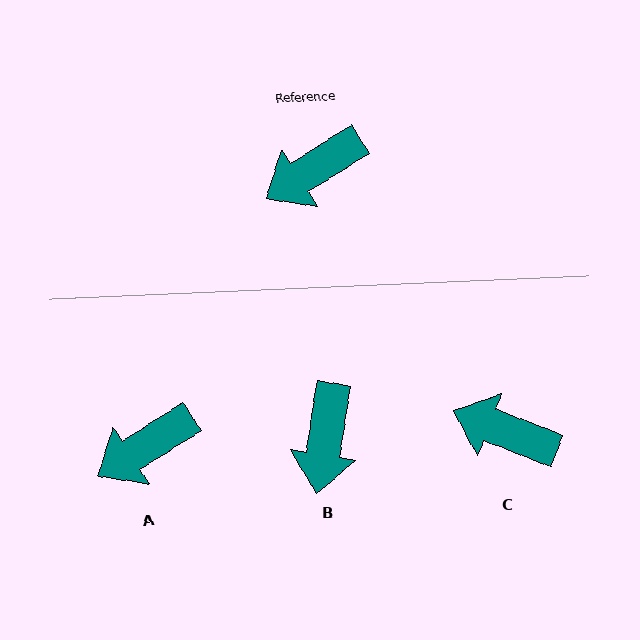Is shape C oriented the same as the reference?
No, it is off by about 53 degrees.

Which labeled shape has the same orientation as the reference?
A.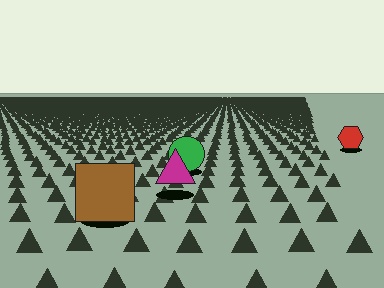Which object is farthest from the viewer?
The red hexagon is farthest from the viewer. It appears smaller and the ground texture around it is denser.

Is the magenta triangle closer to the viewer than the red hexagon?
Yes. The magenta triangle is closer — you can tell from the texture gradient: the ground texture is coarser near it.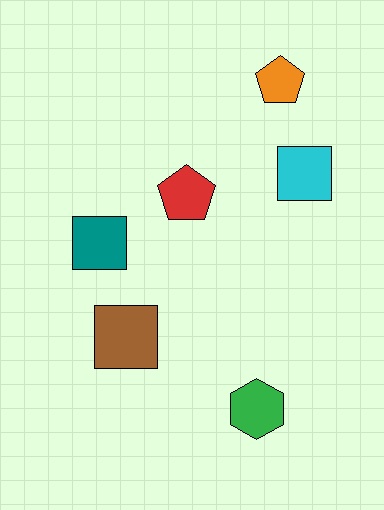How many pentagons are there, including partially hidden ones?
There are 2 pentagons.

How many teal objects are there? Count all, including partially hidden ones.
There is 1 teal object.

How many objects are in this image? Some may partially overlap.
There are 6 objects.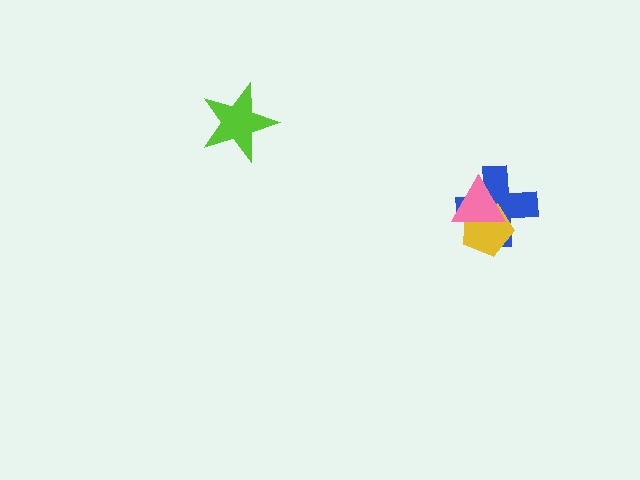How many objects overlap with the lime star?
0 objects overlap with the lime star.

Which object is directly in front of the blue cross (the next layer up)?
The yellow pentagon is directly in front of the blue cross.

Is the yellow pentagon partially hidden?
Yes, it is partially covered by another shape.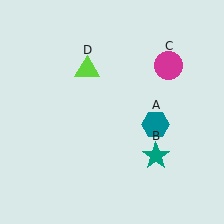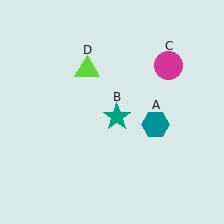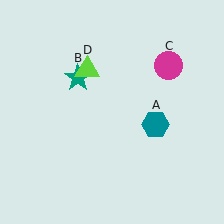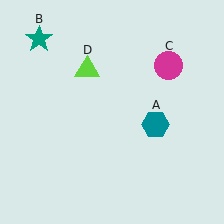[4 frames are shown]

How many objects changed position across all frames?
1 object changed position: teal star (object B).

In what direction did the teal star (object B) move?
The teal star (object B) moved up and to the left.